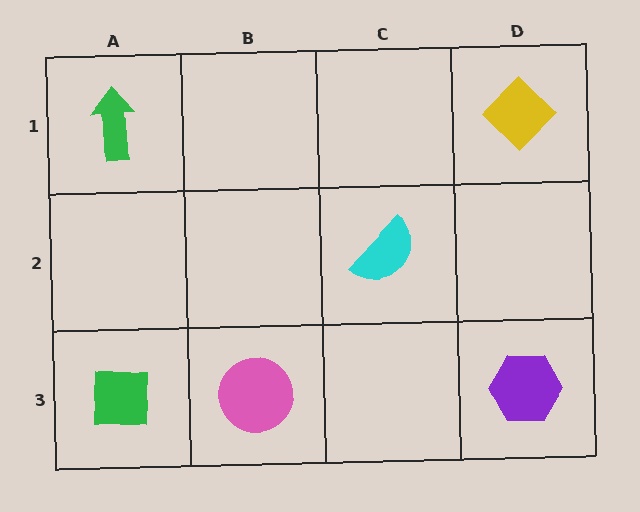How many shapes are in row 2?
1 shape.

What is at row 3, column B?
A pink circle.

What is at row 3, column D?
A purple hexagon.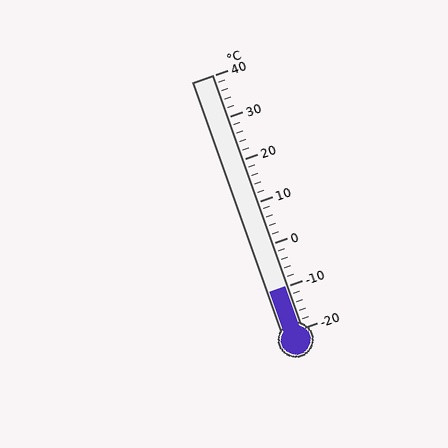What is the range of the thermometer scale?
The thermometer scale ranges from -20°C to 40°C.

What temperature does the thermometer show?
The thermometer shows approximately -10°C.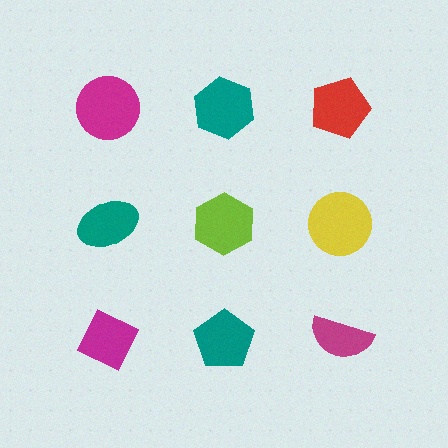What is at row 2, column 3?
A yellow circle.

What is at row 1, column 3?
A red pentagon.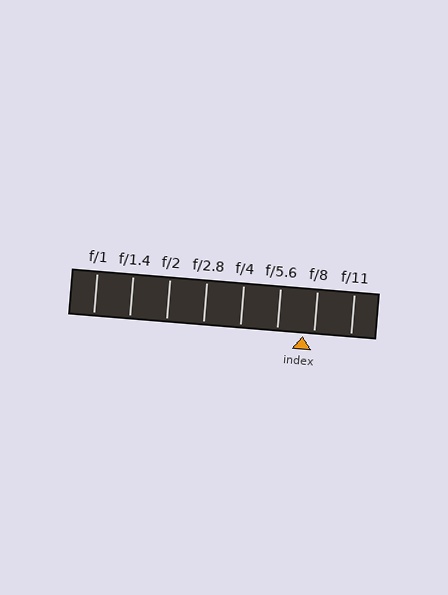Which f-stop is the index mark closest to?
The index mark is closest to f/8.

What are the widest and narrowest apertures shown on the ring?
The widest aperture shown is f/1 and the narrowest is f/11.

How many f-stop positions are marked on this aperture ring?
There are 8 f-stop positions marked.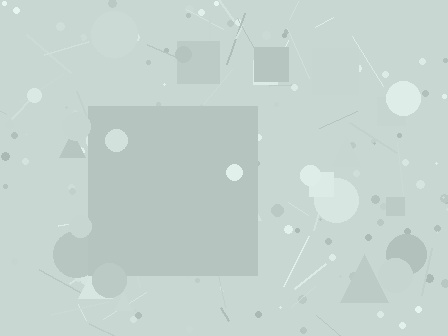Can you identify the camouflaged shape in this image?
The camouflaged shape is a square.